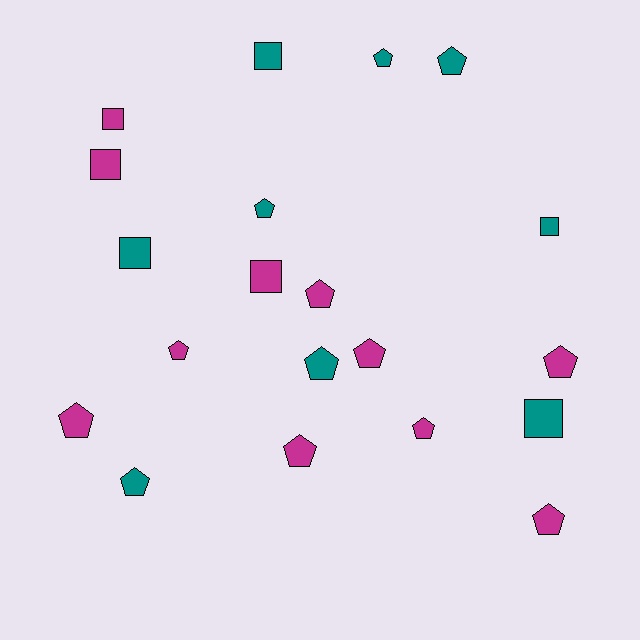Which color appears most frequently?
Magenta, with 11 objects.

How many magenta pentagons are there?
There are 8 magenta pentagons.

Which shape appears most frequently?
Pentagon, with 13 objects.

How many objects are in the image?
There are 20 objects.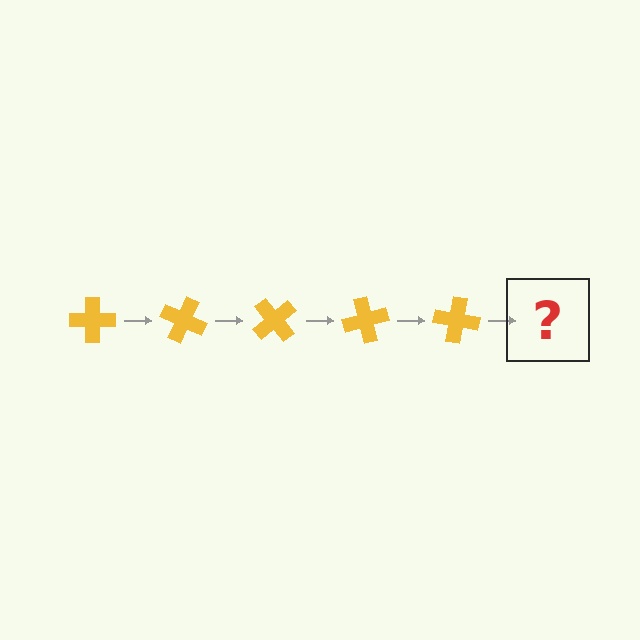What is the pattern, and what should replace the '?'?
The pattern is that the cross rotates 25 degrees each step. The '?' should be a yellow cross rotated 125 degrees.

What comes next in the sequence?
The next element should be a yellow cross rotated 125 degrees.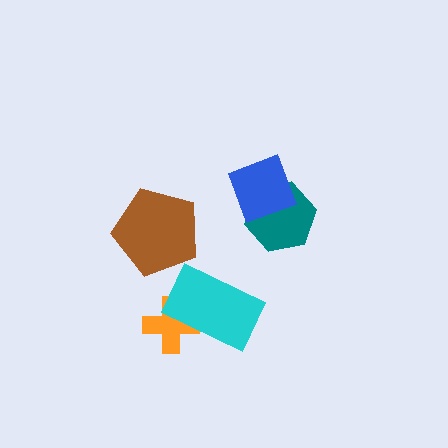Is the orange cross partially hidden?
Yes, it is partially covered by another shape.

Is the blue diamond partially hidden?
No, no other shape covers it.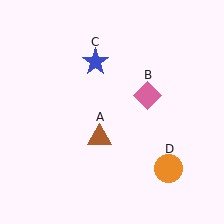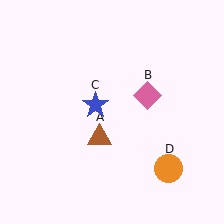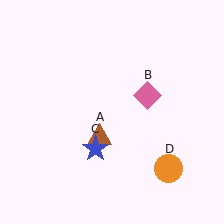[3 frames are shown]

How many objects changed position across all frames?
1 object changed position: blue star (object C).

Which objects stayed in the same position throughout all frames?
Brown triangle (object A) and pink diamond (object B) and orange circle (object D) remained stationary.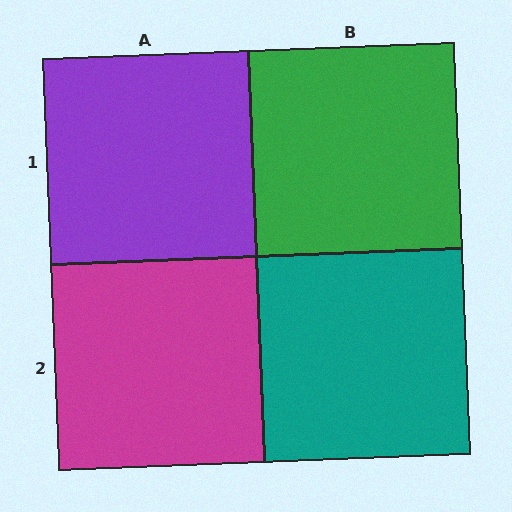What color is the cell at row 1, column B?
Green.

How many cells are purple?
1 cell is purple.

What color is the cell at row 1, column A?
Purple.